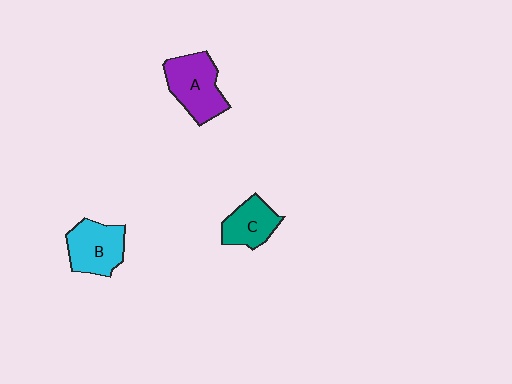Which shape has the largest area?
Shape A (purple).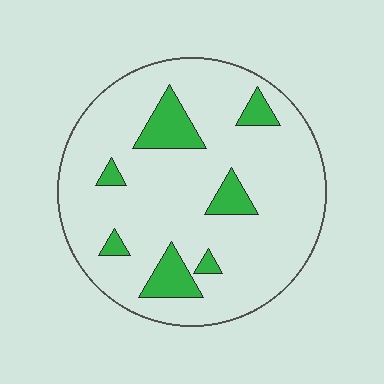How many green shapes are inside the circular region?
7.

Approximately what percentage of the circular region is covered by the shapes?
Approximately 15%.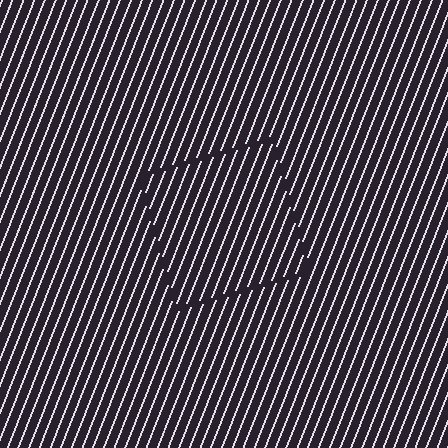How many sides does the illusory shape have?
4 sides — the line-ends trace a square.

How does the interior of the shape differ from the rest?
The interior of the shape contains the same grating, shifted by half a period — the contour is defined by the phase discontinuity where line-ends from the inner and outer gratings abut.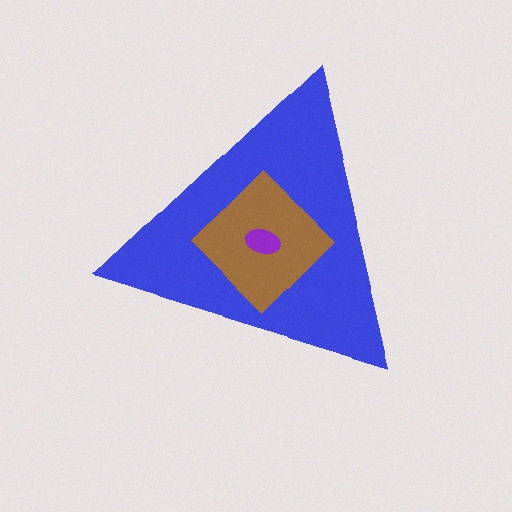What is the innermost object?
The purple ellipse.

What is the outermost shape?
The blue triangle.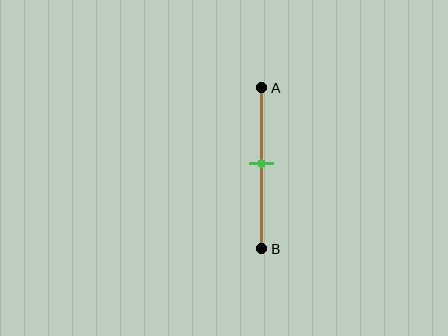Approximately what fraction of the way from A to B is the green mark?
The green mark is approximately 45% of the way from A to B.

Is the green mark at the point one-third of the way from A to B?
No, the mark is at about 45% from A, not at the 33% one-third point.